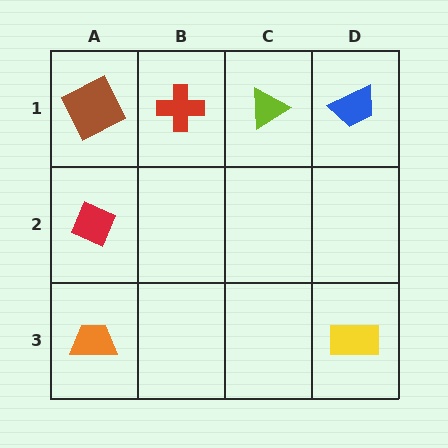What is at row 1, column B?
A red cross.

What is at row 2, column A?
A red diamond.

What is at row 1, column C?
A lime triangle.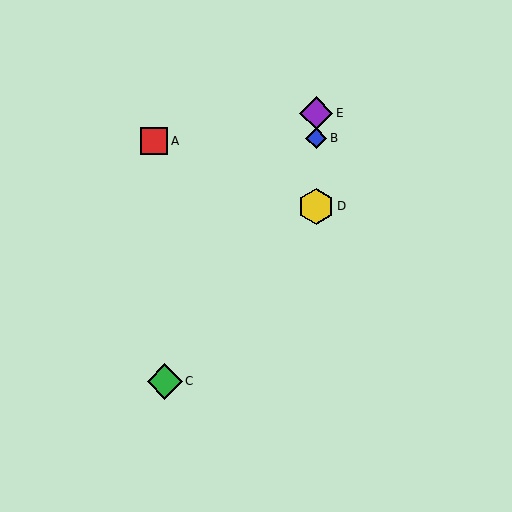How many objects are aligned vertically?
3 objects (B, D, E) are aligned vertically.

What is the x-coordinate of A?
Object A is at x≈154.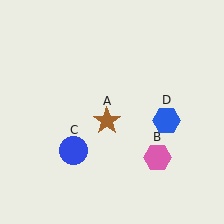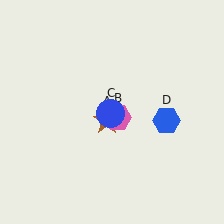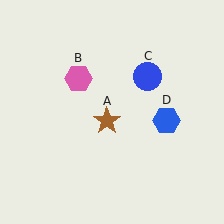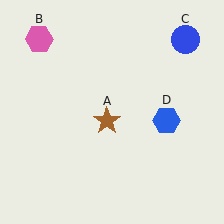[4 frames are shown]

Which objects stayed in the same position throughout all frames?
Brown star (object A) and blue hexagon (object D) remained stationary.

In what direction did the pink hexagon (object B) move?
The pink hexagon (object B) moved up and to the left.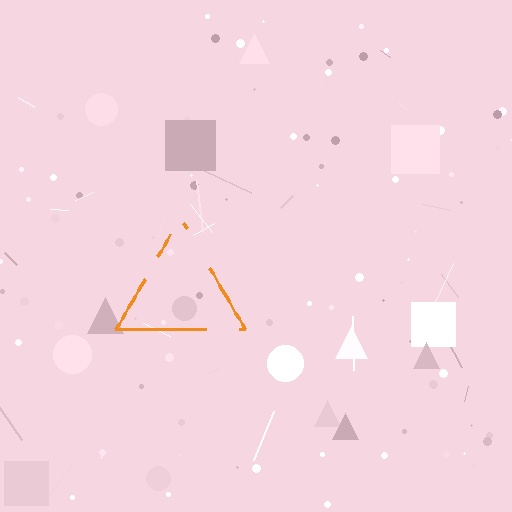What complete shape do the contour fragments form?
The contour fragments form a triangle.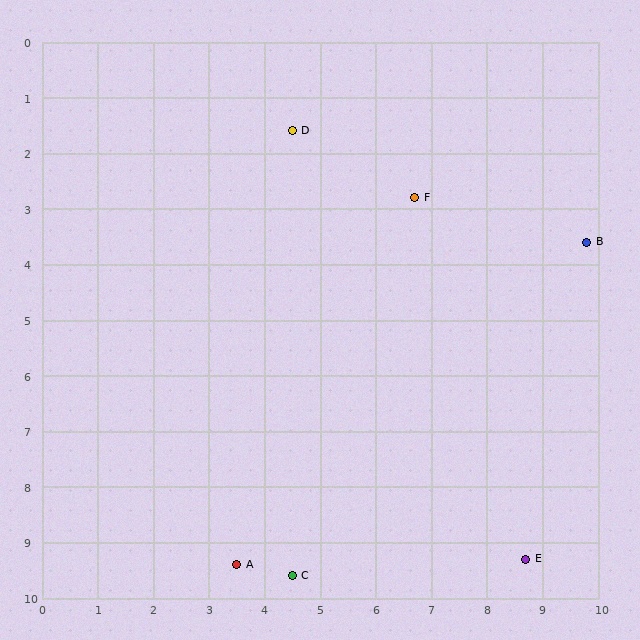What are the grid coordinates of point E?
Point E is at approximately (8.7, 9.3).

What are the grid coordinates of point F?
Point F is at approximately (6.7, 2.8).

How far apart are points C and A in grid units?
Points C and A are about 1.0 grid units apart.